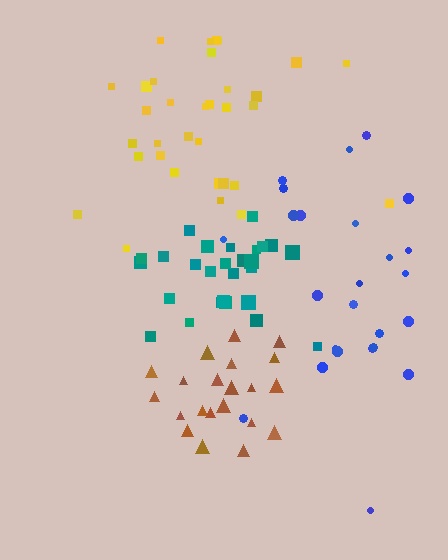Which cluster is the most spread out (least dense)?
Blue.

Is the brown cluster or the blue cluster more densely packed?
Brown.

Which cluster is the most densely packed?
Teal.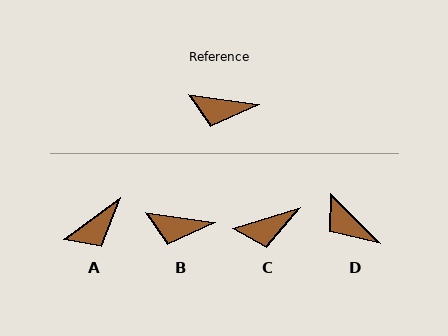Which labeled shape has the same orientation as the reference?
B.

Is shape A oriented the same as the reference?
No, it is off by about 45 degrees.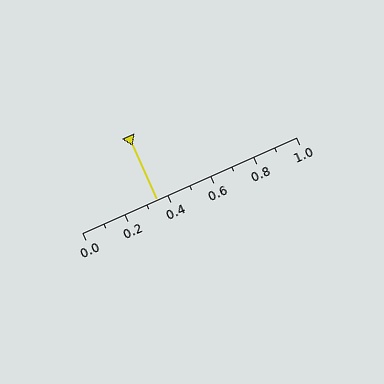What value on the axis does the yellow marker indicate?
The marker indicates approximately 0.35.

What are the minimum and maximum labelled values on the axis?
The axis runs from 0.0 to 1.0.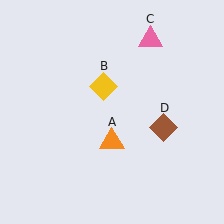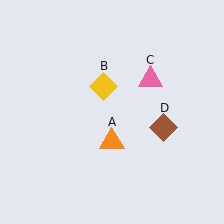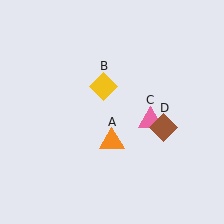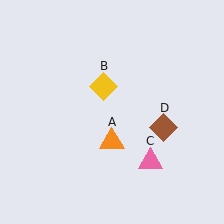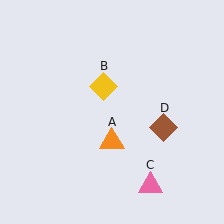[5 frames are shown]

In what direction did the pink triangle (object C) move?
The pink triangle (object C) moved down.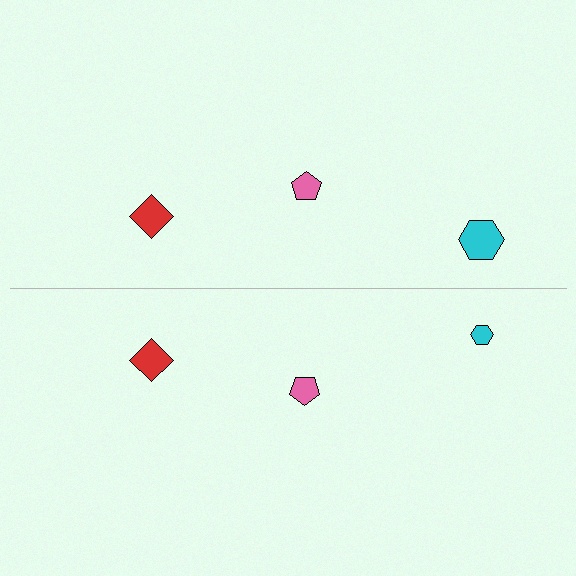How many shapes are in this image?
There are 6 shapes in this image.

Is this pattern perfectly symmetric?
No, the pattern is not perfectly symmetric. The cyan hexagon on the bottom side has a different size than its mirror counterpart.